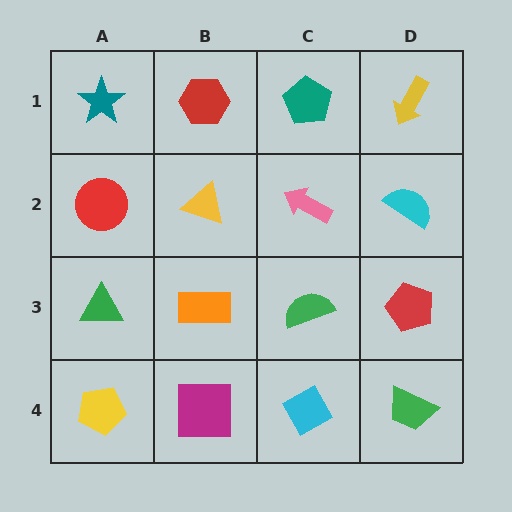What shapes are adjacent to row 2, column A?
A teal star (row 1, column A), a green triangle (row 3, column A), a yellow triangle (row 2, column B).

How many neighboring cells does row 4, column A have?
2.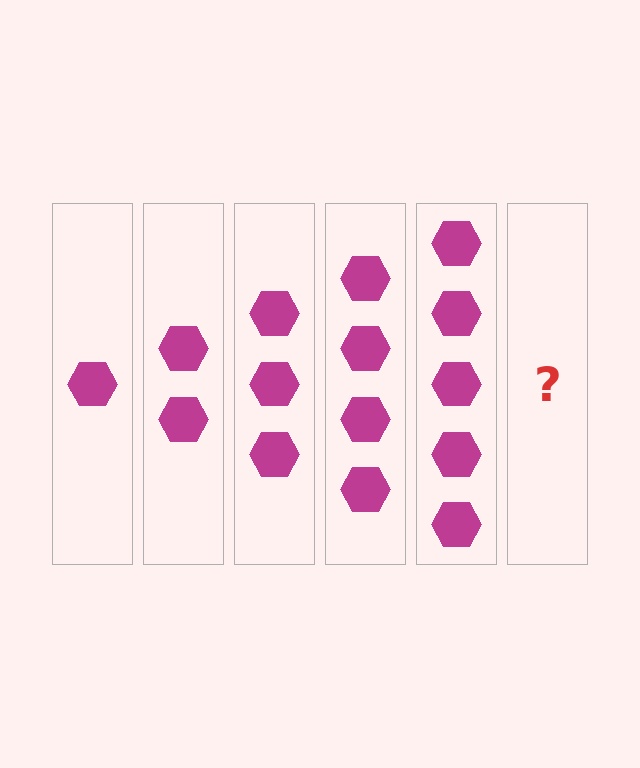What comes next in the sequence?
The next element should be 6 hexagons.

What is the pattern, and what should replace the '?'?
The pattern is that each step adds one more hexagon. The '?' should be 6 hexagons.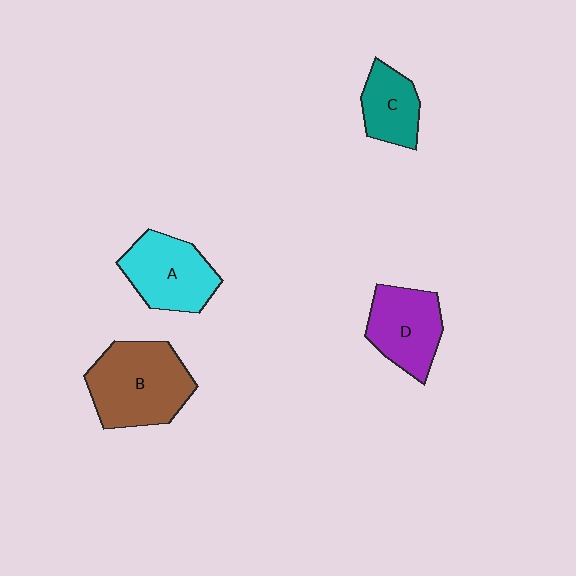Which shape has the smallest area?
Shape C (teal).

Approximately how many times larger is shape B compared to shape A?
Approximately 1.3 times.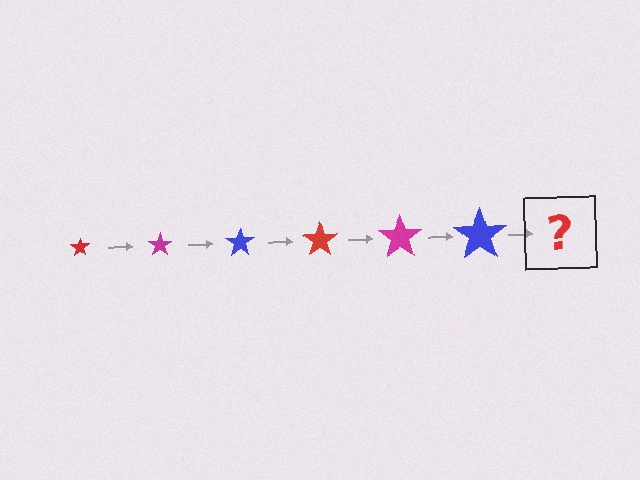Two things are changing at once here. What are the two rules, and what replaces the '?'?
The two rules are that the star grows larger each step and the color cycles through red, magenta, and blue. The '?' should be a red star, larger than the previous one.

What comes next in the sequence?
The next element should be a red star, larger than the previous one.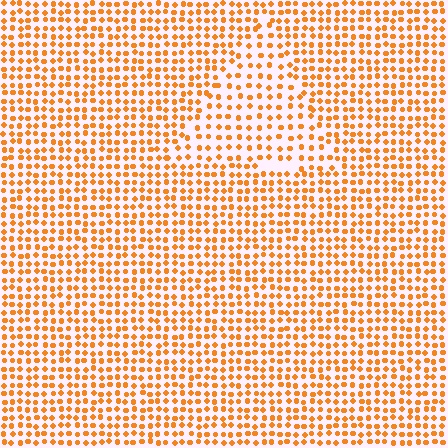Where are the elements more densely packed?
The elements are more densely packed outside the triangle boundary.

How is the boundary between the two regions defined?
The boundary is defined by a change in element density (approximately 1.6x ratio). All elements are the same color, size, and shape.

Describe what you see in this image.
The image contains small orange elements arranged at two different densities. A triangle-shaped region is visible where the elements are less densely packed than the surrounding area.